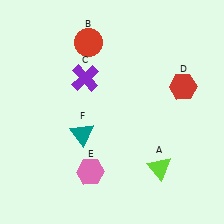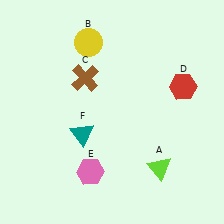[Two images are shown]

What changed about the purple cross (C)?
In Image 1, C is purple. In Image 2, it changed to brown.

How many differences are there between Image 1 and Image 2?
There are 2 differences between the two images.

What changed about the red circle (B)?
In Image 1, B is red. In Image 2, it changed to yellow.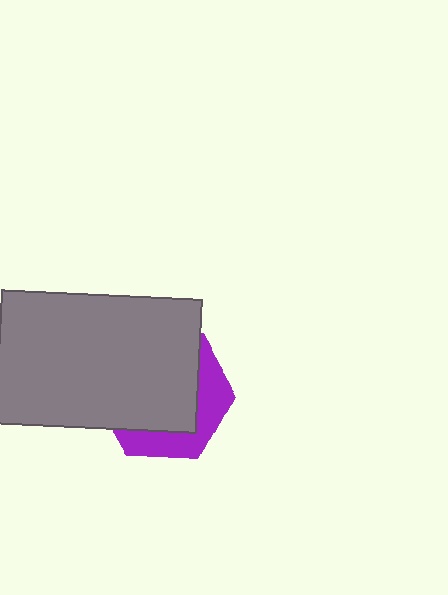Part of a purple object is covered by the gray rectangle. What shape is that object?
It is a hexagon.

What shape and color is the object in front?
The object in front is a gray rectangle.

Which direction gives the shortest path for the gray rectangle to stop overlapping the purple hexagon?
Moving toward the upper-left gives the shortest separation.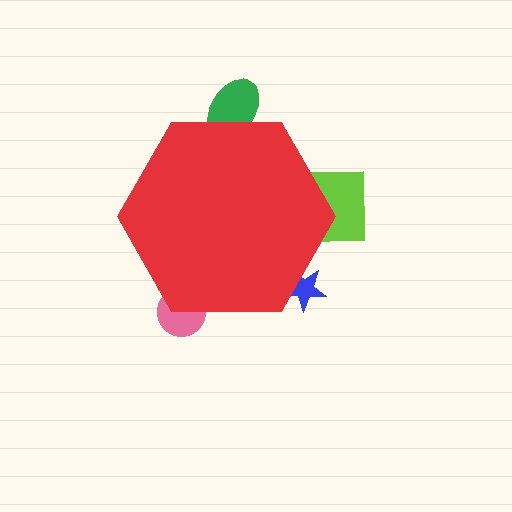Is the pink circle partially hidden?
Yes, the pink circle is partially hidden behind the red hexagon.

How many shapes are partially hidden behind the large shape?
4 shapes are partially hidden.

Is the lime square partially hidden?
Yes, the lime square is partially hidden behind the red hexagon.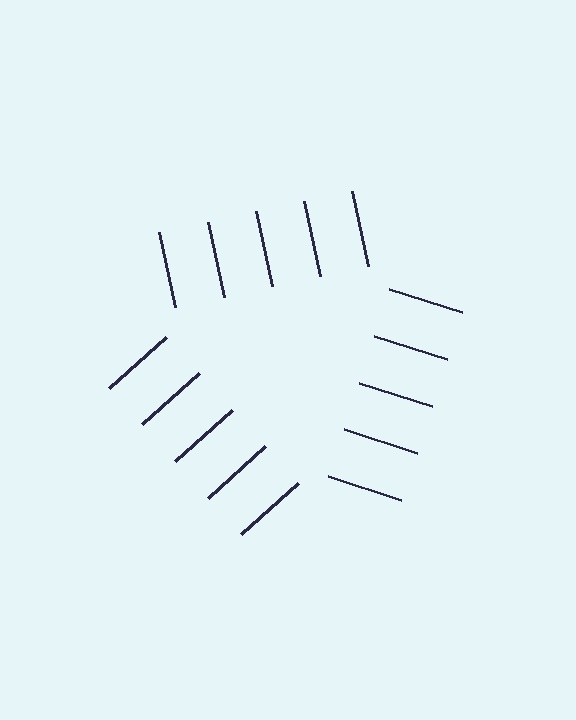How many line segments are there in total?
15 — 5 along each of the 3 edges.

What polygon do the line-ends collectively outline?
An illusory triangle — the line segments terminate on its edges but no continuous stroke is drawn.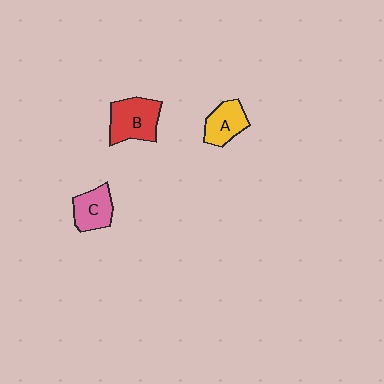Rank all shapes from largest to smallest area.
From largest to smallest: B (red), C (pink), A (yellow).